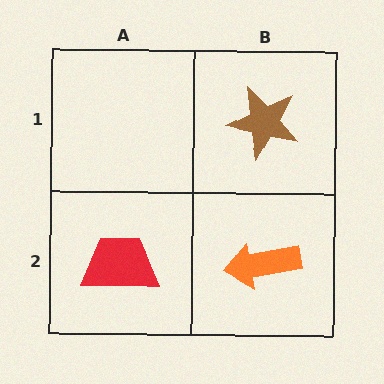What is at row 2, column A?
A red trapezoid.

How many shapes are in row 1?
1 shape.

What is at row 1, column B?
A brown star.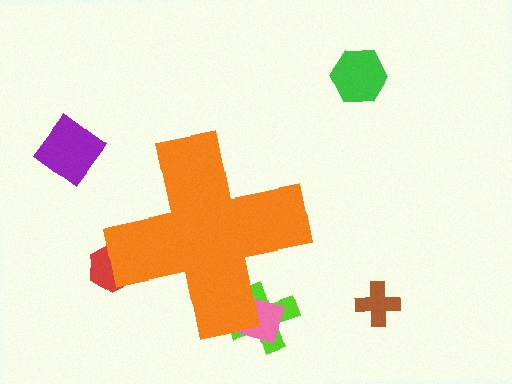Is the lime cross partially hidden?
Yes, the lime cross is partially hidden behind the orange cross.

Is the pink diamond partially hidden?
Yes, the pink diamond is partially hidden behind the orange cross.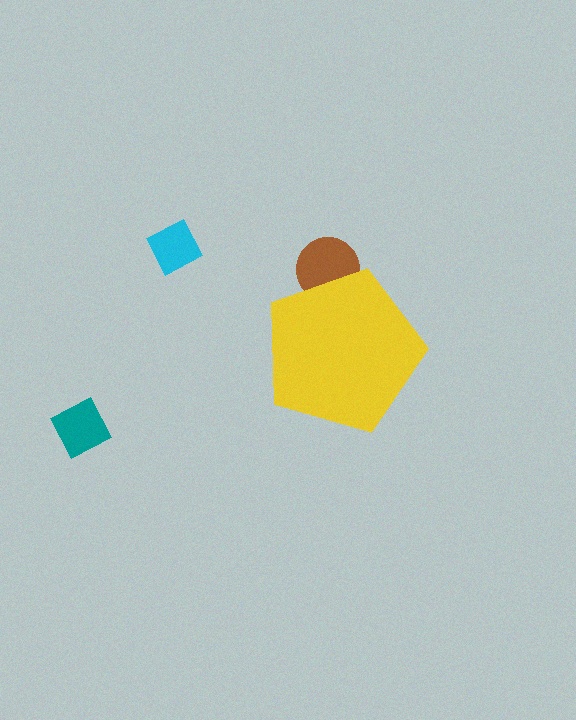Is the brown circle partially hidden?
Yes, the brown circle is partially hidden behind the yellow pentagon.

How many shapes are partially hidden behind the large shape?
1 shape is partially hidden.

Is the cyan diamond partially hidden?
No, the cyan diamond is fully visible.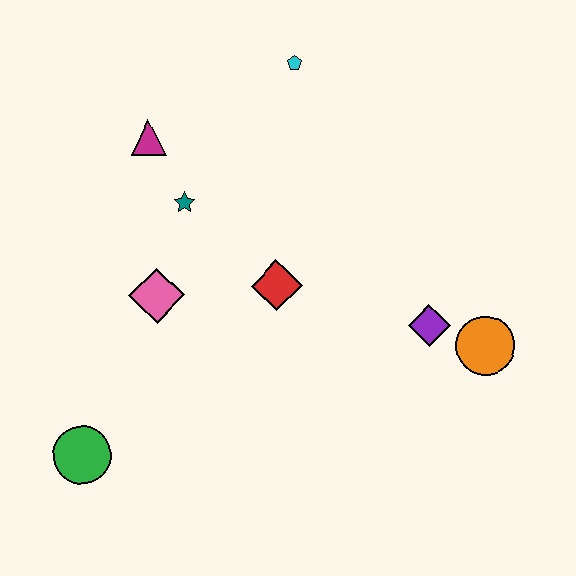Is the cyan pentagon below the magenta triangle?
No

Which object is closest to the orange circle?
The purple diamond is closest to the orange circle.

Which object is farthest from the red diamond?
The green circle is farthest from the red diamond.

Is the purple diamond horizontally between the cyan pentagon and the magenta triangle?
No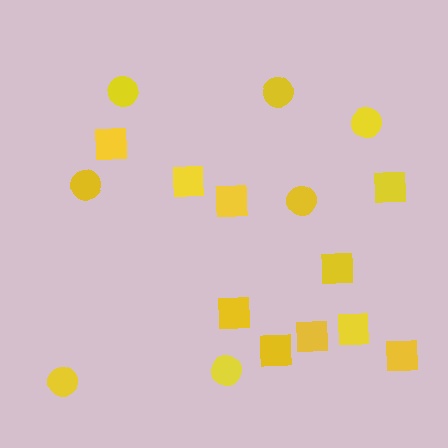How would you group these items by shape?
There are 2 groups: one group of circles (7) and one group of squares (10).